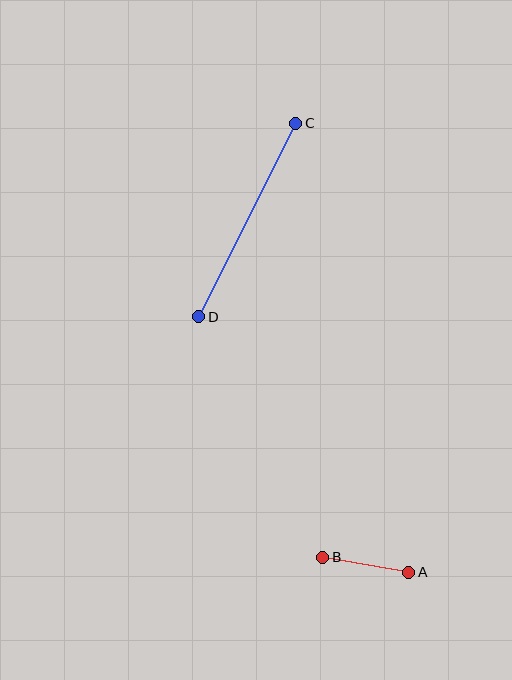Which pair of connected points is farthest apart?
Points C and D are farthest apart.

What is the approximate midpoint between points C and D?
The midpoint is at approximately (247, 220) pixels.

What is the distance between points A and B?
The distance is approximately 88 pixels.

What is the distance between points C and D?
The distance is approximately 217 pixels.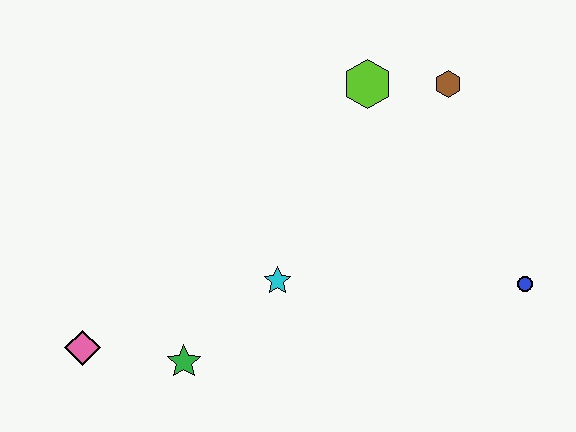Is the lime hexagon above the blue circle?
Yes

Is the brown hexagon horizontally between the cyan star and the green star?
No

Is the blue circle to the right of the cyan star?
Yes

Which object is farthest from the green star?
The brown hexagon is farthest from the green star.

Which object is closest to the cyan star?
The green star is closest to the cyan star.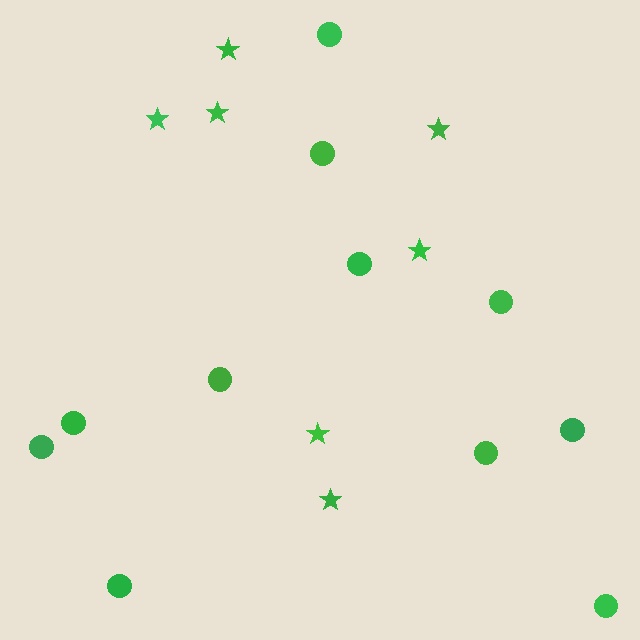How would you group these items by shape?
There are 2 groups: one group of stars (7) and one group of circles (11).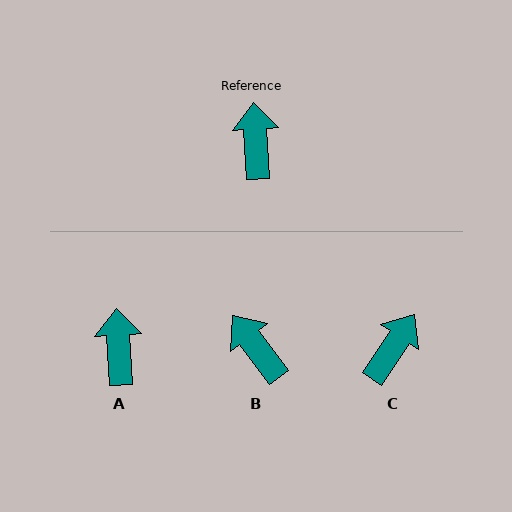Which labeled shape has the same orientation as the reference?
A.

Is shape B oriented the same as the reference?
No, it is off by about 34 degrees.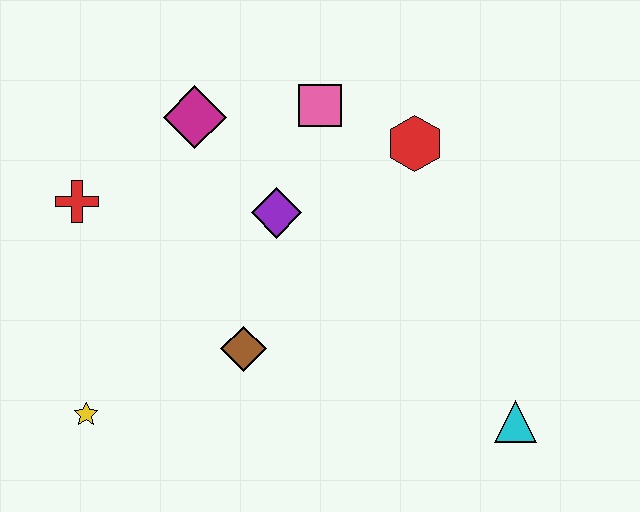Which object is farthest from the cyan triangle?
The red cross is farthest from the cyan triangle.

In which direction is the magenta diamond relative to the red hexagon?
The magenta diamond is to the left of the red hexagon.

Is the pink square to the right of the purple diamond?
Yes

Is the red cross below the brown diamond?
No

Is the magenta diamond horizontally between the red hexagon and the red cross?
Yes